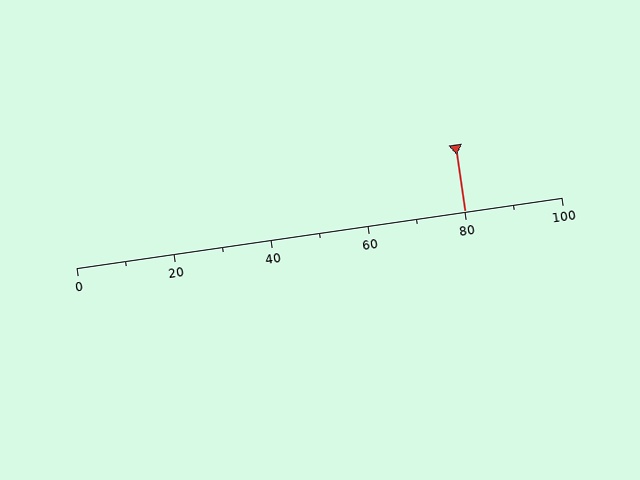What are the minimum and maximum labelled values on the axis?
The axis runs from 0 to 100.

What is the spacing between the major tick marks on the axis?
The major ticks are spaced 20 apart.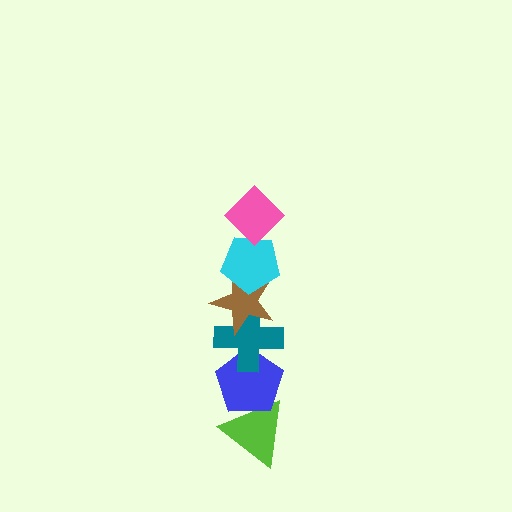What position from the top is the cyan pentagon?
The cyan pentagon is 2nd from the top.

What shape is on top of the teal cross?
The brown star is on top of the teal cross.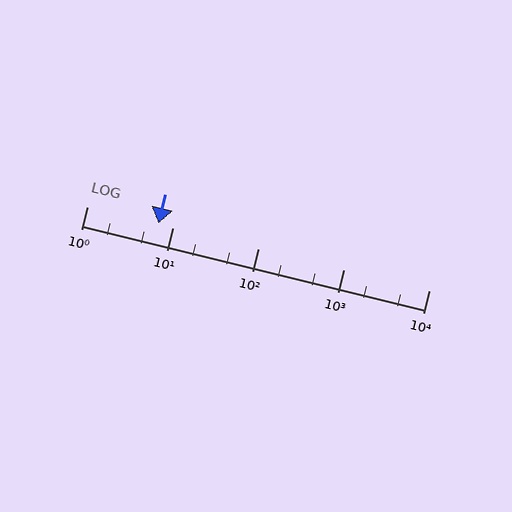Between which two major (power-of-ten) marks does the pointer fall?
The pointer is between 1 and 10.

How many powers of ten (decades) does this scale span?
The scale spans 4 decades, from 1 to 10000.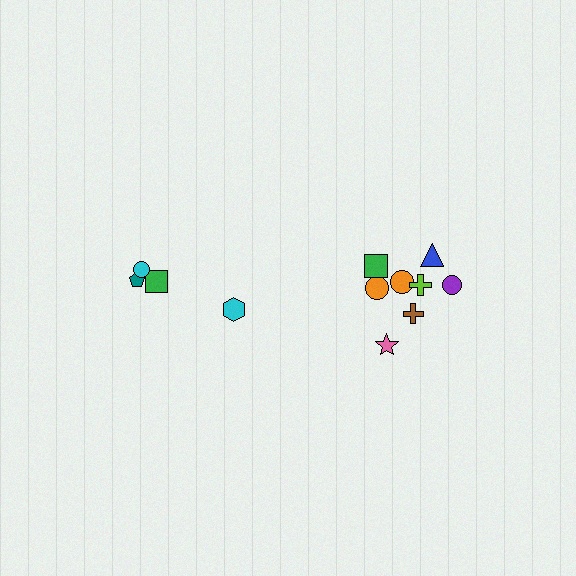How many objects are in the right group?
There are 8 objects.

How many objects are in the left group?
There are 4 objects.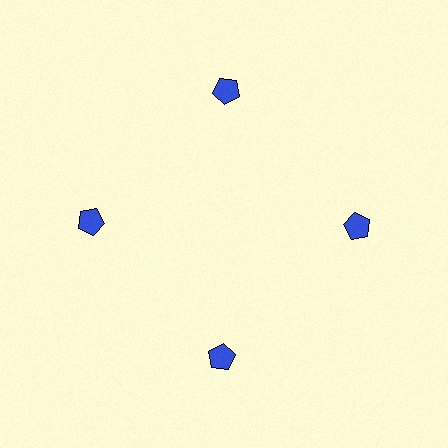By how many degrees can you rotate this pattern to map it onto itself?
The pattern maps onto itself every 90 degrees of rotation.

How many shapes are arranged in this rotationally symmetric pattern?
There are 4 shapes, arranged in 4 groups of 1.